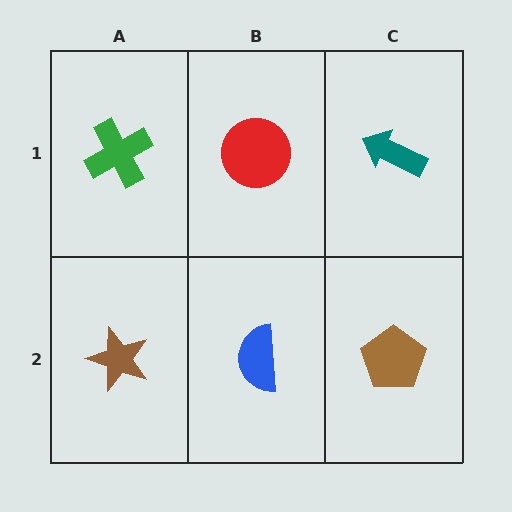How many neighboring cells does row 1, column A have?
2.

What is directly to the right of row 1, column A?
A red circle.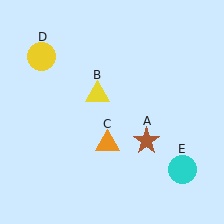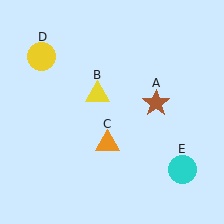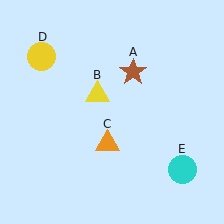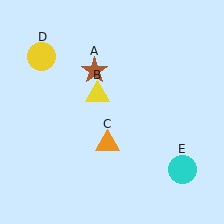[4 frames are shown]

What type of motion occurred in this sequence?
The brown star (object A) rotated counterclockwise around the center of the scene.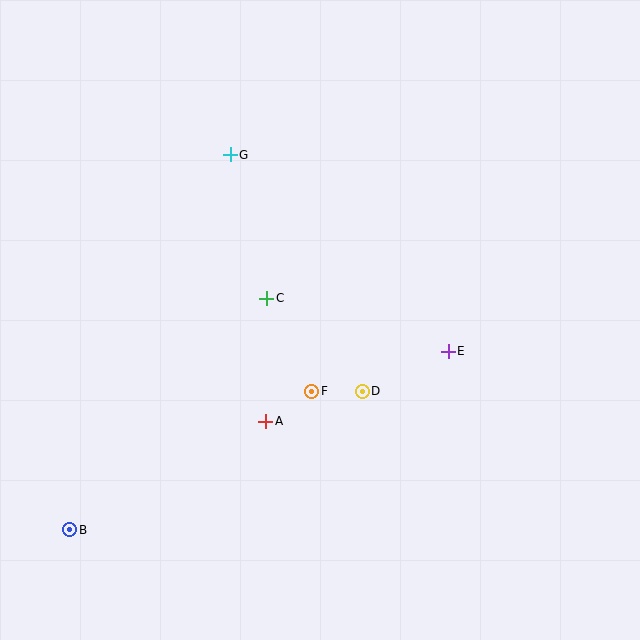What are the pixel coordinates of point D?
Point D is at (362, 391).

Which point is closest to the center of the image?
Point C at (267, 298) is closest to the center.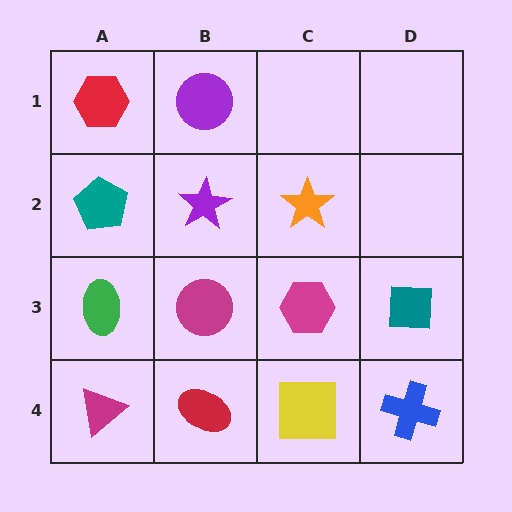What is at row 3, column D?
A teal square.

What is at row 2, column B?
A purple star.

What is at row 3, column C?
A magenta hexagon.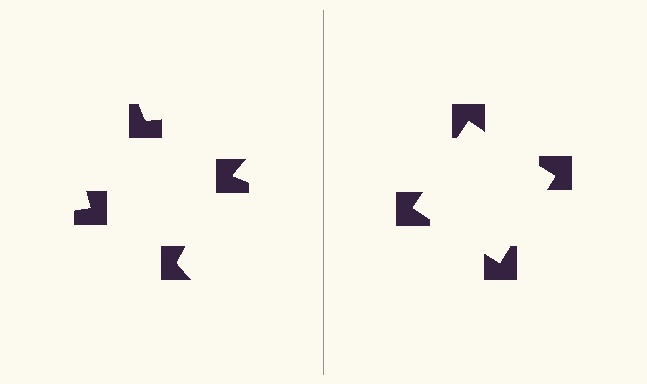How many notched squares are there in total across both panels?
8 — 4 on each side.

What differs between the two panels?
The notched squares are positioned identically on both sides; only the wedge orientations differ. On the right they align to a square; on the left they are misaligned.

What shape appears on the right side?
An illusory square.